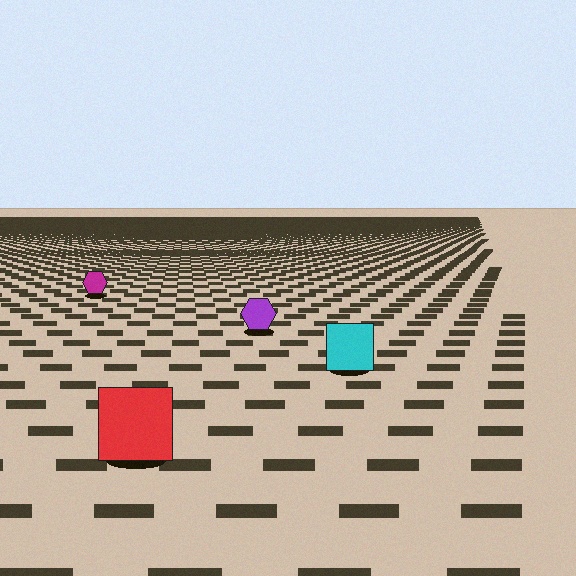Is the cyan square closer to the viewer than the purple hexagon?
Yes. The cyan square is closer — you can tell from the texture gradient: the ground texture is coarser near it.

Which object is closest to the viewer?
The red square is closest. The texture marks near it are larger and more spread out.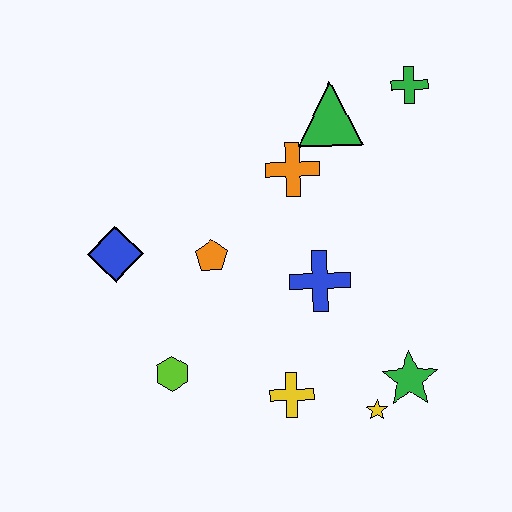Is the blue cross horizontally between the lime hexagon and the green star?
Yes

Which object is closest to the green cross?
The green triangle is closest to the green cross.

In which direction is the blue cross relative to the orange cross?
The blue cross is below the orange cross.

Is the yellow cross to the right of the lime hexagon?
Yes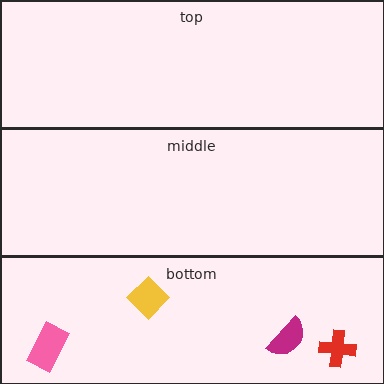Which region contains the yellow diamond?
The bottom region.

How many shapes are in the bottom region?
4.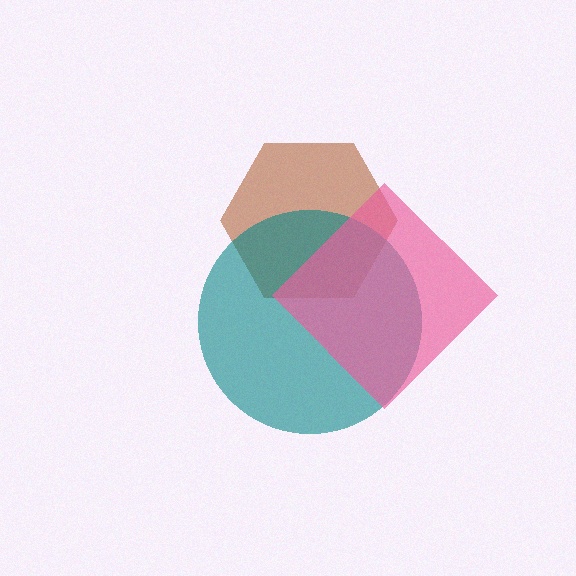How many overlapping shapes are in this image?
There are 3 overlapping shapes in the image.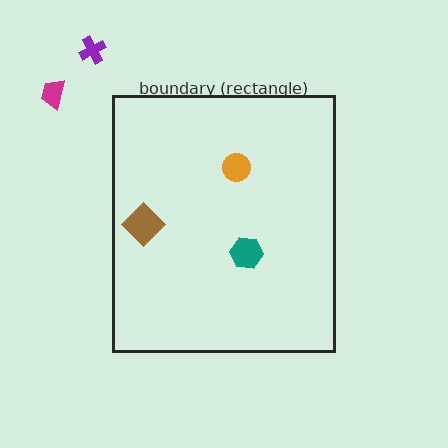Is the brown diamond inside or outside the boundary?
Inside.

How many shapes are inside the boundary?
3 inside, 2 outside.